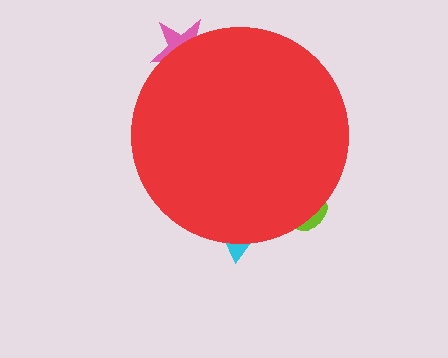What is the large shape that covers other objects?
A red circle.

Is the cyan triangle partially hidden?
Yes, the cyan triangle is partially hidden behind the red circle.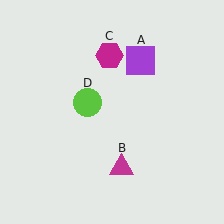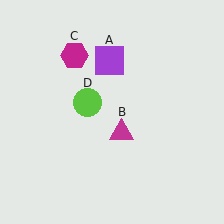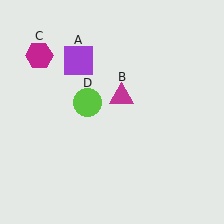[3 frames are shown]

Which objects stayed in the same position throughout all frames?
Lime circle (object D) remained stationary.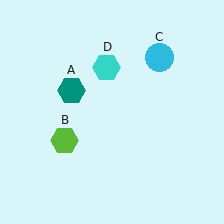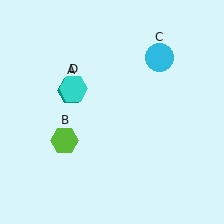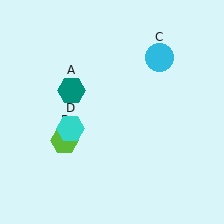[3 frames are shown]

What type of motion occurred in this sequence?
The cyan hexagon (object D) rotated counterclockwise around the center of the scene.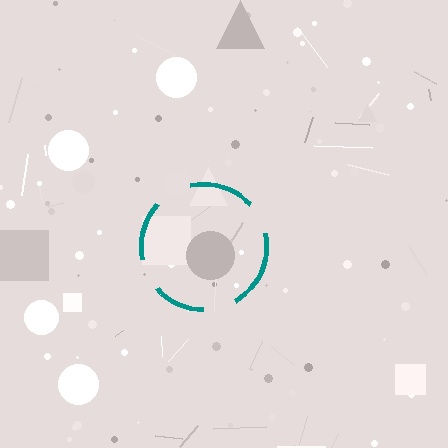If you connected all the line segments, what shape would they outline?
They would outline a circle.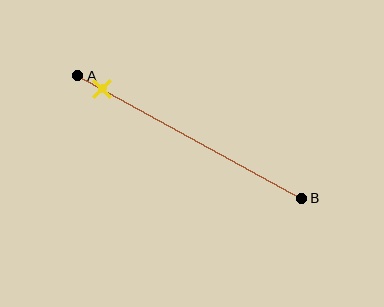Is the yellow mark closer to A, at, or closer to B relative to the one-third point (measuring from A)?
The yellow mark is closer to point A than the one-third point of segment AB.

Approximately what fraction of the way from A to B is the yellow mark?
The yellow mark is approximately 10% of the way from A to B.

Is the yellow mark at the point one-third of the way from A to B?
No, the mark is at about 10% from A, not at the 33% one-third point.